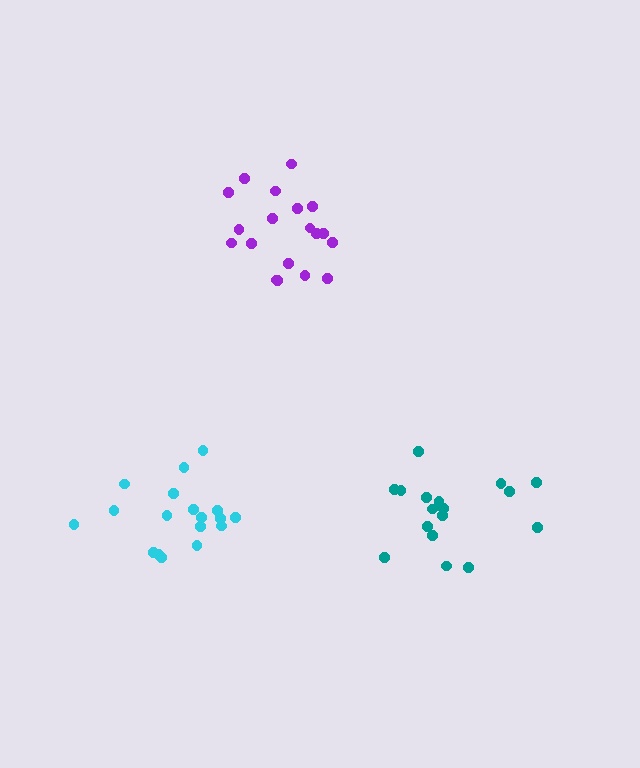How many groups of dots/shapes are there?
There are 3 groups.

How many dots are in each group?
Group 1: 19 dots, Group 2: 18 dots, Group 3: 17 dots (54 total).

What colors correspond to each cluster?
The clusters are colored: purple, cyan, teal.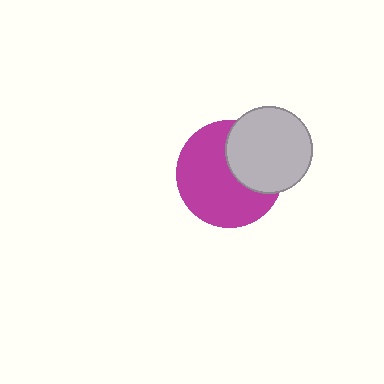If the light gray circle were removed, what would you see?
You would see the complete magenta circle.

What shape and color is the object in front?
The object in front is a light gray circle.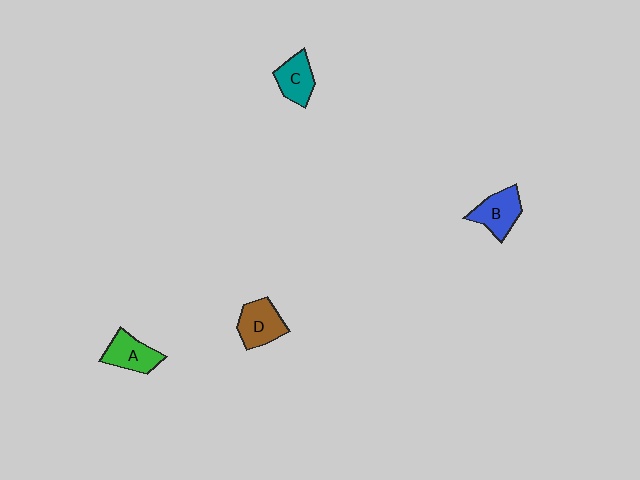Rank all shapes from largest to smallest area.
From largest to smallest: D (brown), B (blue), A (green), C (teal).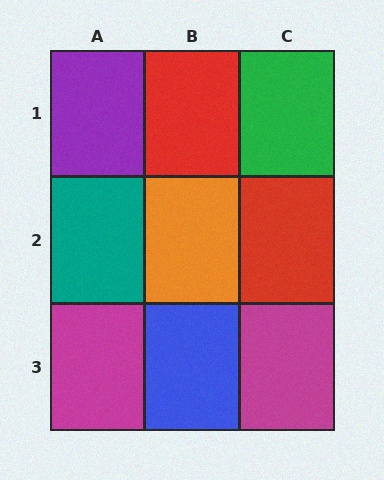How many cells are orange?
1 cell is orange.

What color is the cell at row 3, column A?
Magenta.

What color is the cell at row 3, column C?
Magenta.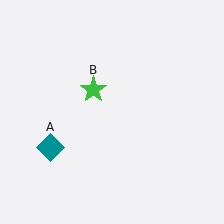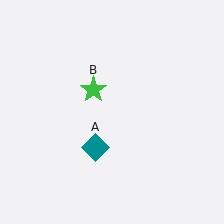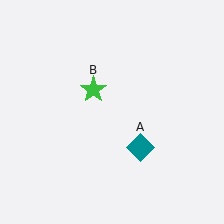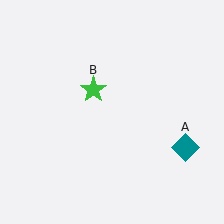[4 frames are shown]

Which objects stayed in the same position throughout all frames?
Green star (object B) remained stationary.